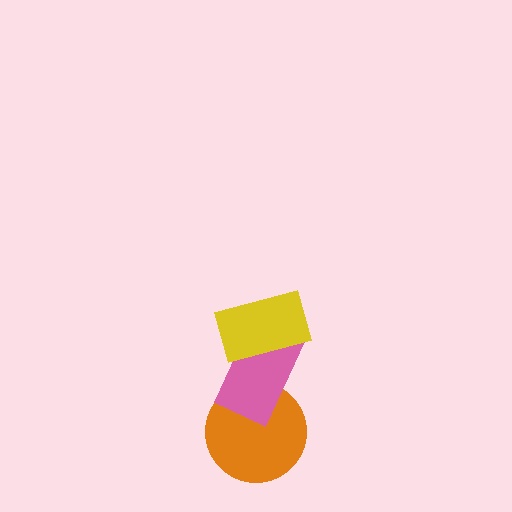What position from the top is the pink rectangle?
The pink rectangle is 2nd from the top.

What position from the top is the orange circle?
The orange circle is 3rd from the top.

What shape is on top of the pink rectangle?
The yellow rectangle is on top of the pink rectangle.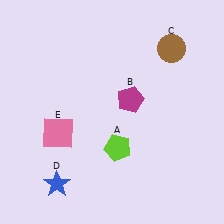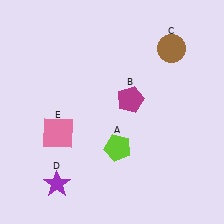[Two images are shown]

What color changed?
The star (D) changed from blue in Image 1 to purple in Image 2.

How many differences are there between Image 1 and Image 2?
There is 1 difference between the two images.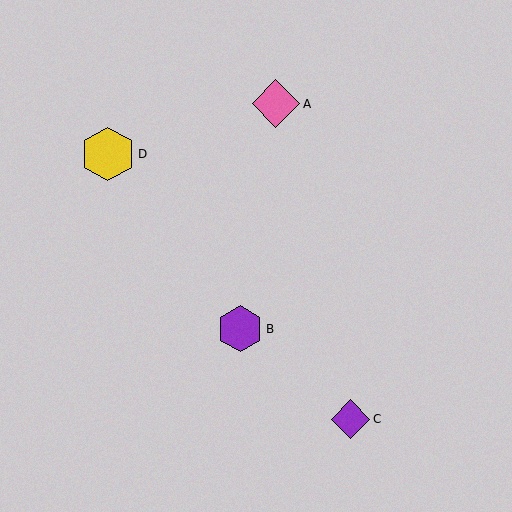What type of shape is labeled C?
Shape C is a purple diamond.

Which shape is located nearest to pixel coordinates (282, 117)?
The pink diamond (labeled A) at (276, 104) is nearest to that location.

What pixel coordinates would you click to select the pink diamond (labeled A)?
Click at (276, 104) to select the pink diamond A.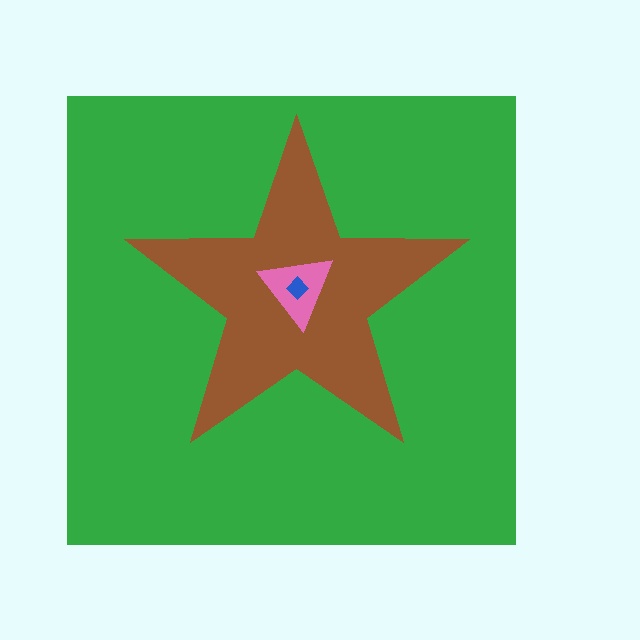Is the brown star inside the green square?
Yes.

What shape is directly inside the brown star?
The pink triangle.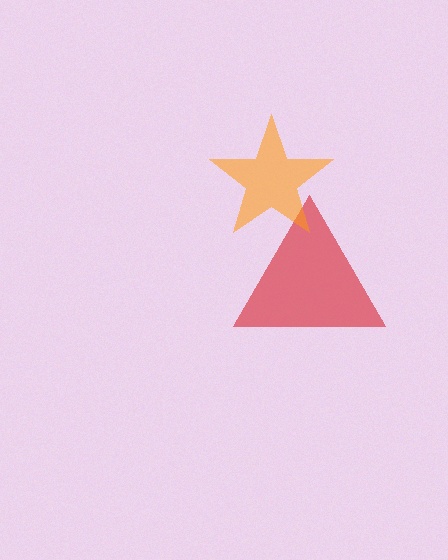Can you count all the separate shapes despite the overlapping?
Yes, there are 2 separate shapes.